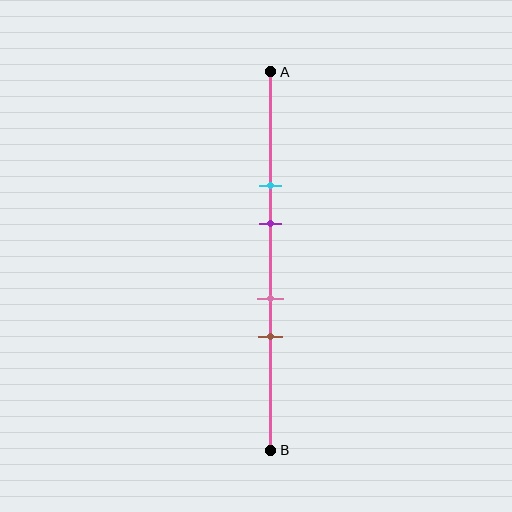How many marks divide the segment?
There are 4 marks dividing the segment.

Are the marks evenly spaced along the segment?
No, the marks are not evenly spaced.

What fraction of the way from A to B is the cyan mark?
The cyan mark is approximately 30% (0.3) of the way from A to B.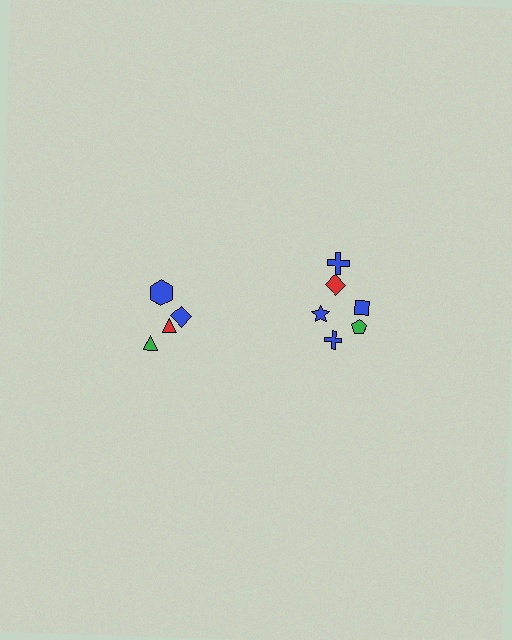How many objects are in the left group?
There are 4 objects.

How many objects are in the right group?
There are 6 objects.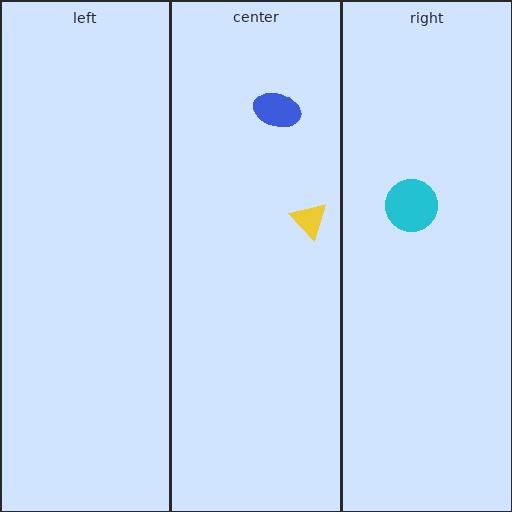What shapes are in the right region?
The cyan circle.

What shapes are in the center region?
The blue ellipse, the yellow triangle.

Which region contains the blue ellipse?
The center region.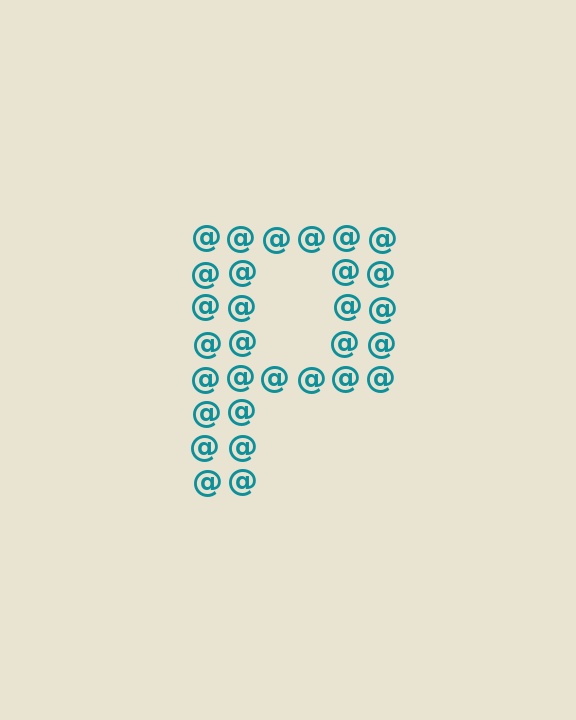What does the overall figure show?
The overall figure shows the letter P.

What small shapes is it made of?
It is made of small at signs.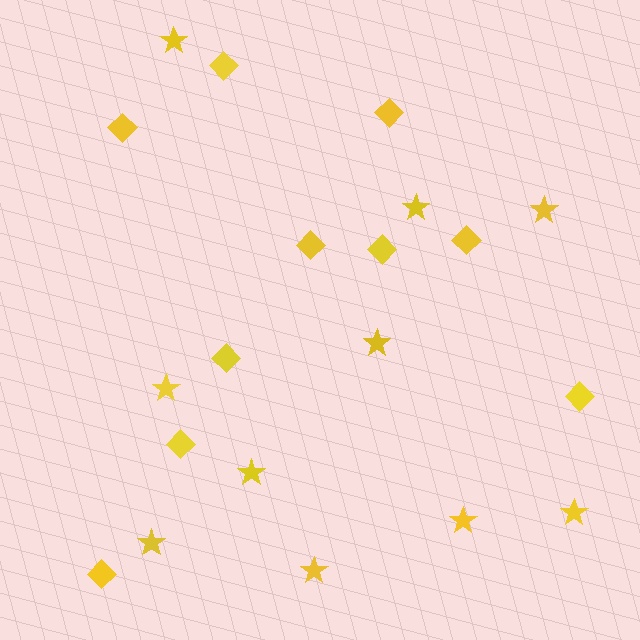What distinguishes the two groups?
There are 2 groups: one group of stars (10) and one group of diamonds (10).